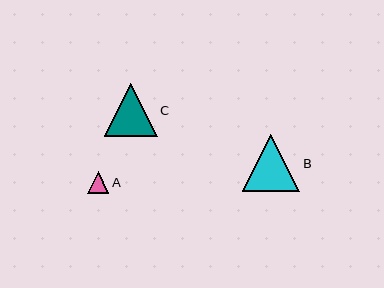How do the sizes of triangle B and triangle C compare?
Triangle B and triangle C are approximately the same size.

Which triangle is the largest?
Triangle B is the largest with a size of approximately 57 pixels.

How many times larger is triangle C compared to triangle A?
Triangle C is approximately 2.5 times the size of triangle A.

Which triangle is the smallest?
Triangle A is the smallest with a size of approximately 21 pixels.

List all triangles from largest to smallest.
From largest to smallest: B, C, A.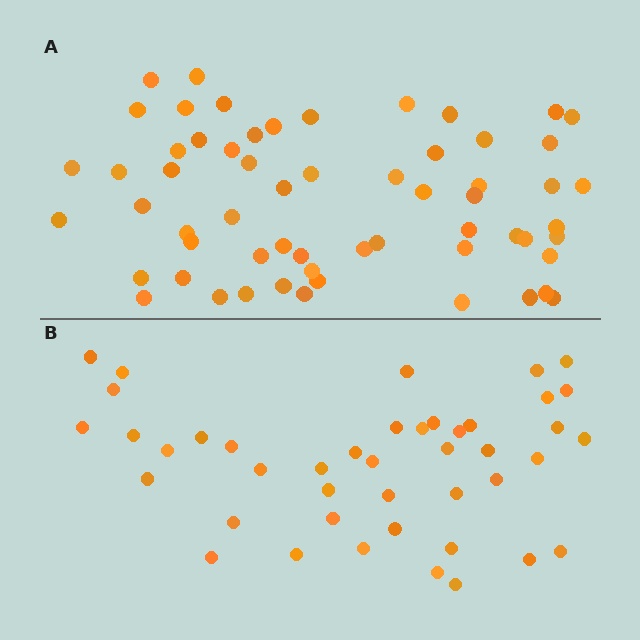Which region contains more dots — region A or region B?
Region A (the top region) has more dots.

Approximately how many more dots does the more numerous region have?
Region A has approximately 15 more dots than region B.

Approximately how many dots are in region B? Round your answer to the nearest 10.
About 40 dots. (The exact count is 43, which rounds to 40.)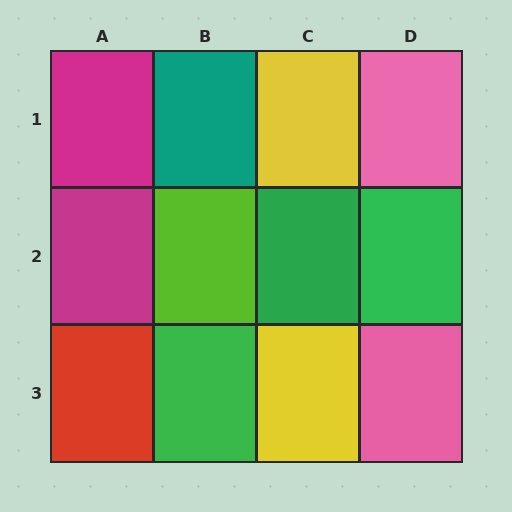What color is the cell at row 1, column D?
Pink.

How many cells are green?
3 cells are green.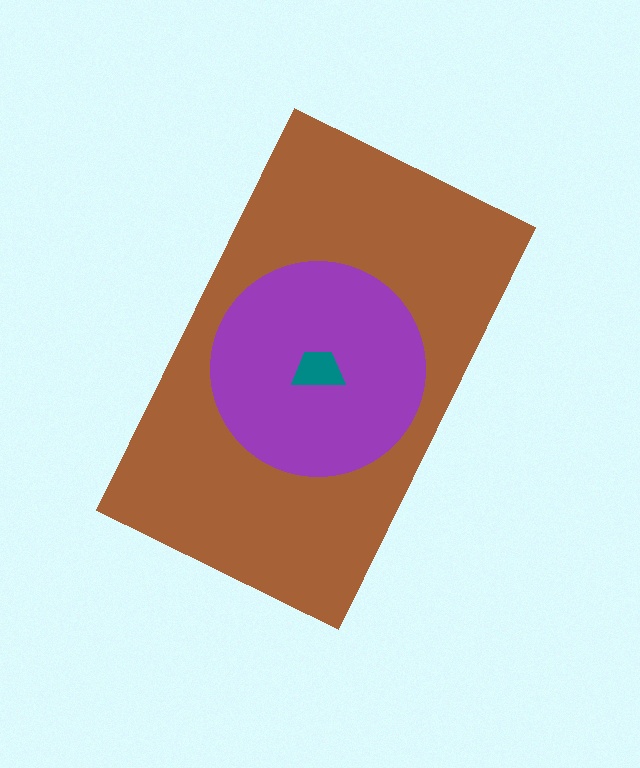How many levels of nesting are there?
3.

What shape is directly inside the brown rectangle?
The purple circle.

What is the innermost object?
The teal trapezoid.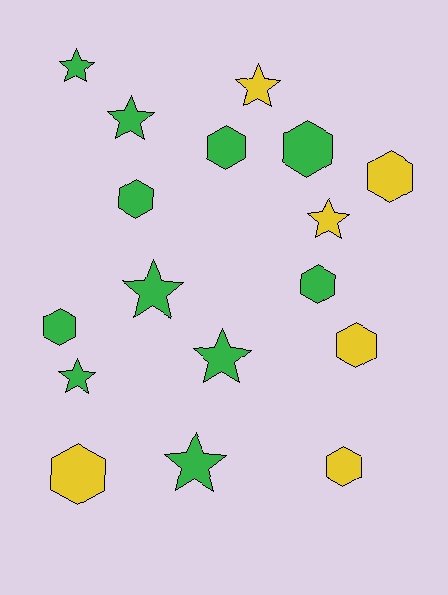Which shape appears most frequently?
Hexagon, with 9 objects.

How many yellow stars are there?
There are 2 yellow stars.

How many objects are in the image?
There are 17 objects.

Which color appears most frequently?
Green, with 11 objects.